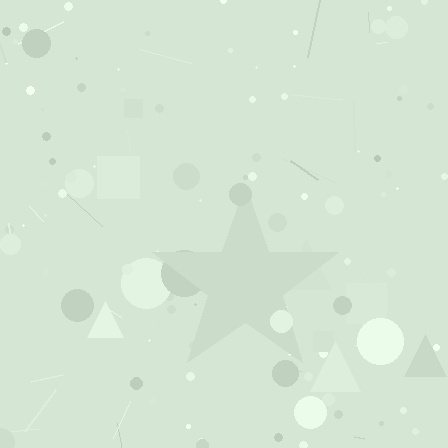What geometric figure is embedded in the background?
A star is embedded in the background.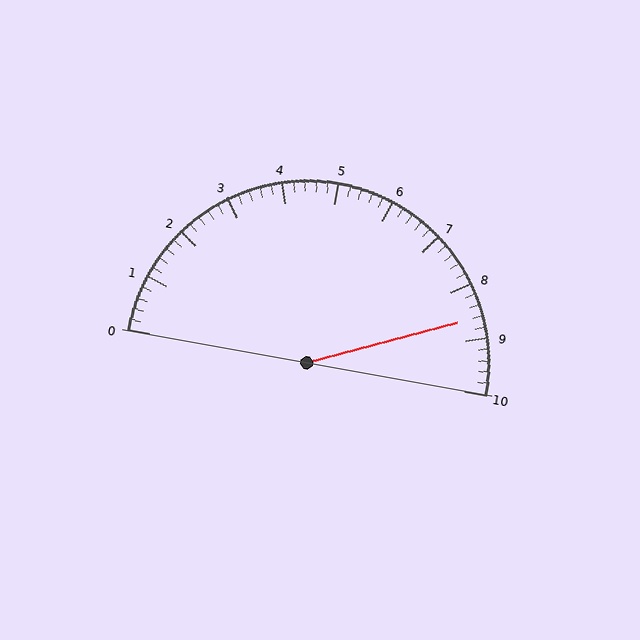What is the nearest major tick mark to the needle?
The nearest major tick mark is 9.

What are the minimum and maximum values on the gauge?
The gauge ranges from 0 to 10.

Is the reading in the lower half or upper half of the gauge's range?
The reading is in the upper half of the range (0 to 10).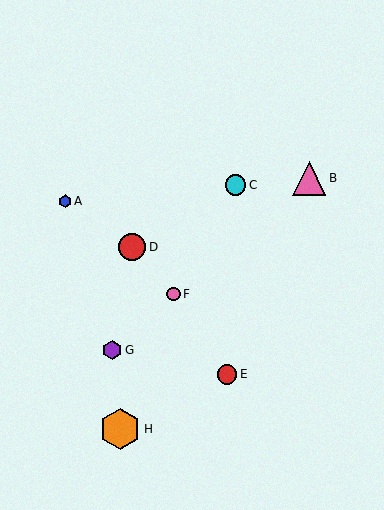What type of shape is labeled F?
Shape F is a pink circle.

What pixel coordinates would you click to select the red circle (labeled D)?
Click at (132, 247) to select the red circle D.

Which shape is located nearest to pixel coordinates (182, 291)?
The pink circle (labeled F) at (173, 294) is nearest to that location.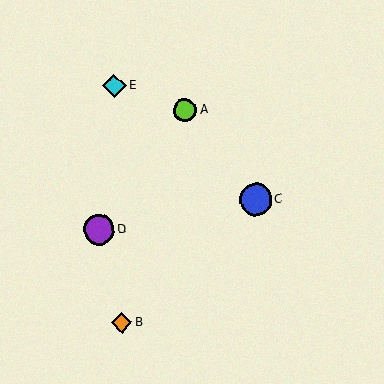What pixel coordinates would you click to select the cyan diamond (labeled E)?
Click at (114, 86) to select the cyan diamond E.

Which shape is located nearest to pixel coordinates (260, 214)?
The blue circle (labeled C) at (255, 199) is nearest to that location.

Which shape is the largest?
The blue circle (labeled C) is the largest.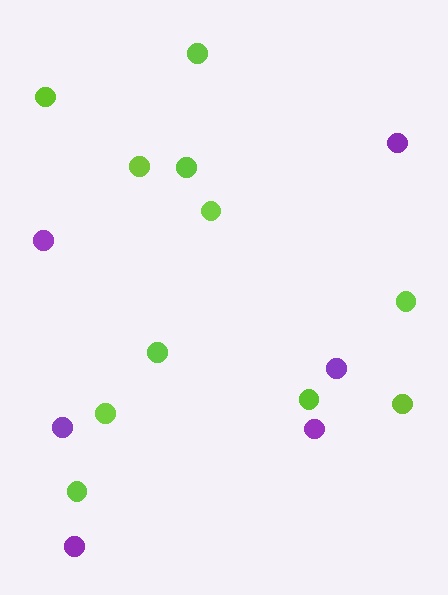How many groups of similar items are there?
There are 2 groups: one group of lime circles (11) and one group of purple circles (6).